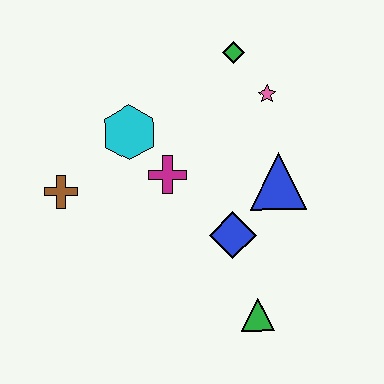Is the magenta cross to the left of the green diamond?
Yes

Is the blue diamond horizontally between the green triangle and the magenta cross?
Yes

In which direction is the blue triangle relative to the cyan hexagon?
The blue triangle is to the right of the cyan hexagon.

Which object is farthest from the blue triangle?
The brown cross is farthest from the blue triangle.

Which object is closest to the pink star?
The green diamond is closest to the pink star.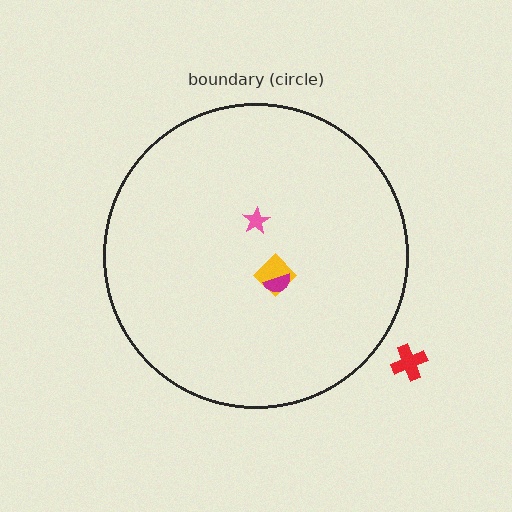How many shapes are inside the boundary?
3 inside, 1 outside.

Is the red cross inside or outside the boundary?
Outside.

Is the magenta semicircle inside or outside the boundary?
Inside.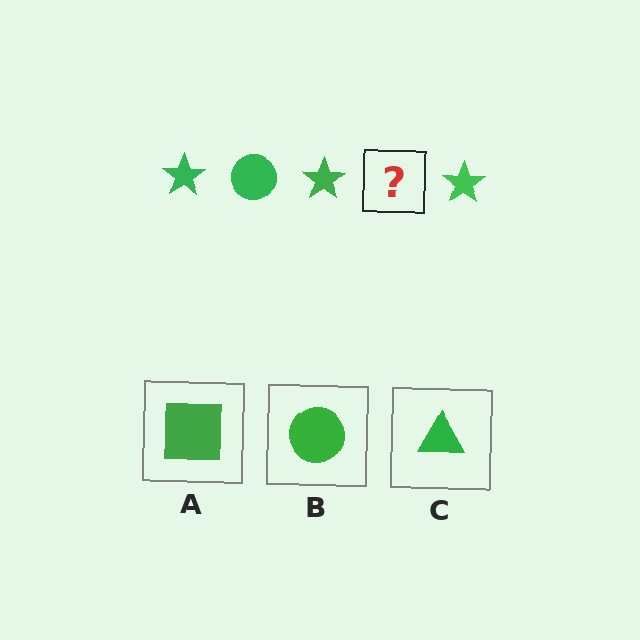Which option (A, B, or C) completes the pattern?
B.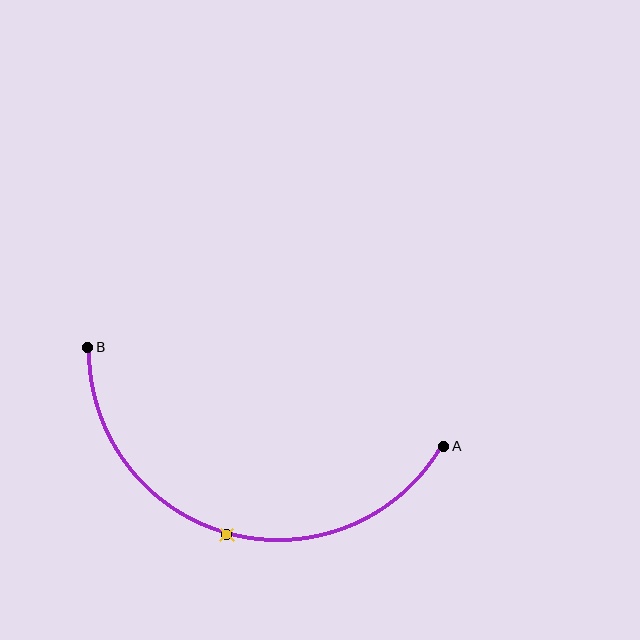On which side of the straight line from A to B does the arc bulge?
The arc bulges below the straight line connecting A and B.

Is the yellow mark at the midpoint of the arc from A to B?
Yes. The yellow mark lies on the arc at equal arc-length from both A and B — it is the arc midpoint.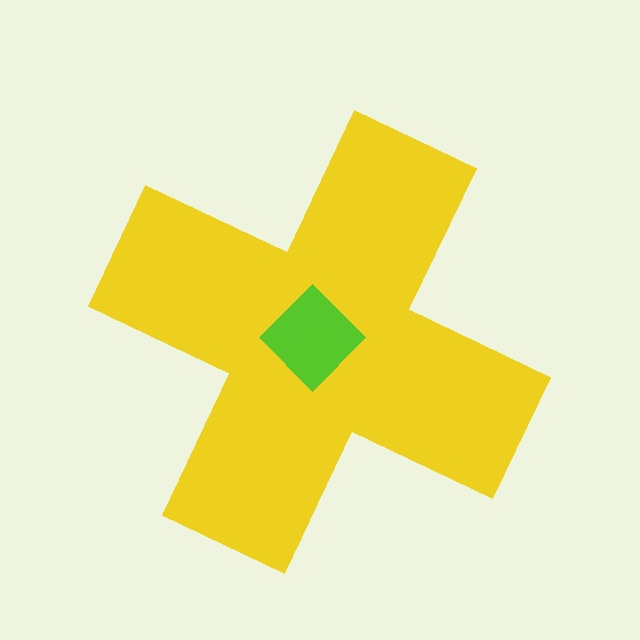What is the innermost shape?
The lime diamond.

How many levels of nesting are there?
2.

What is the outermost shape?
The yellow cross.